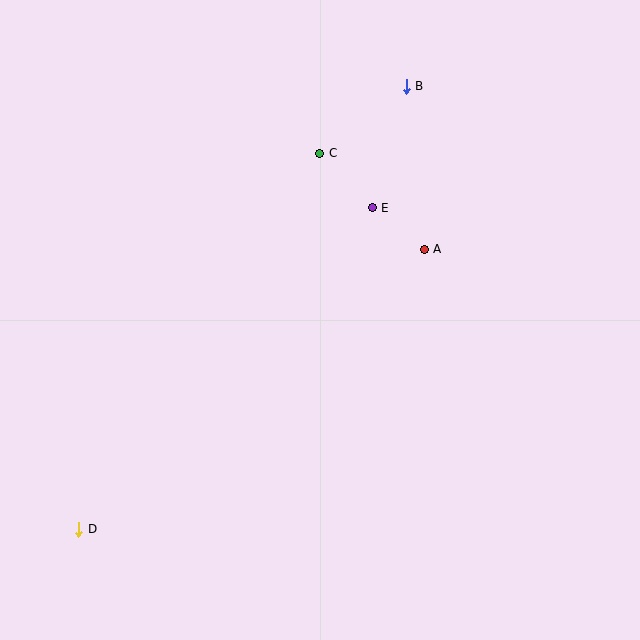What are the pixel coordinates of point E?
Point E is at (372, 208).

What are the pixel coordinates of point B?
Point B is at (406, 86).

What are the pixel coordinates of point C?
Point C is at (320, 153).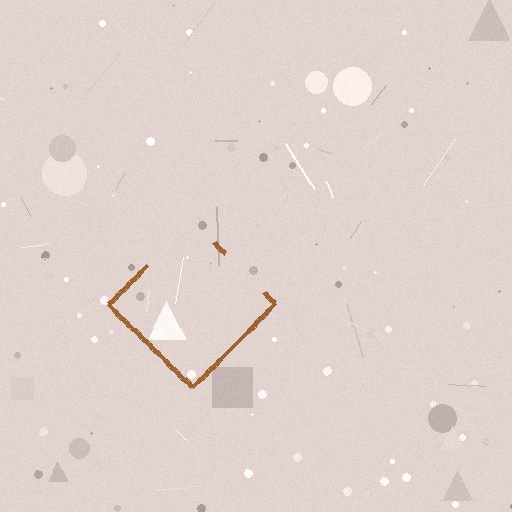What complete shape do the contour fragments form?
The contour fragments form a diamond.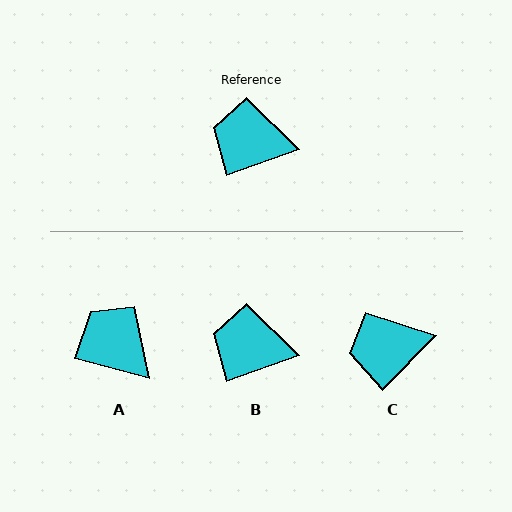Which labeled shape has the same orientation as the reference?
B.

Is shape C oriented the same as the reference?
No, it is off by about 27 degrees.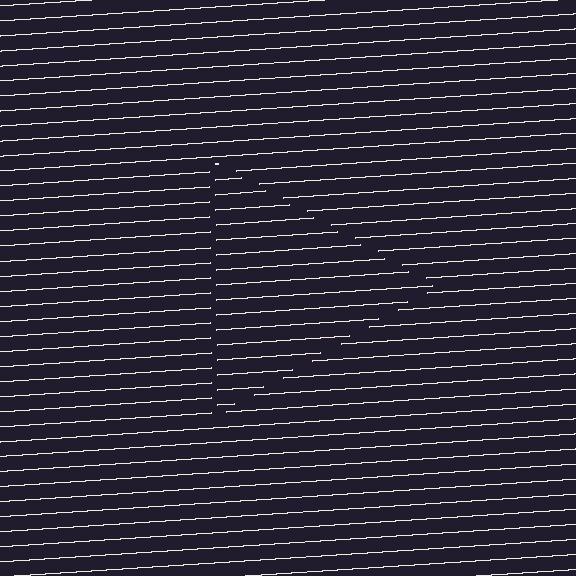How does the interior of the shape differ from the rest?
The interior of the shape contains the same grating, shifted by half a period — the contour is defined by the phase discontinuity where line-ends from the inner and outer gratings abut.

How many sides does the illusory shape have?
3 sides — the line-ends trace a triangle.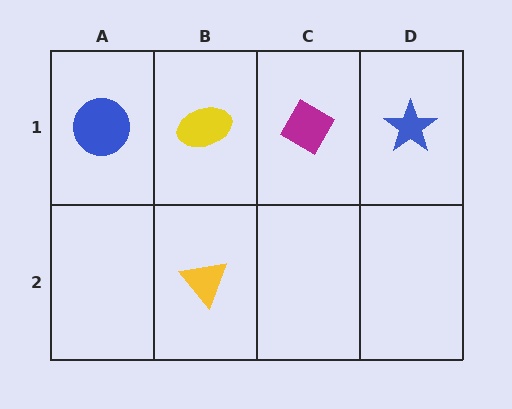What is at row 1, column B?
A yellow ellipse.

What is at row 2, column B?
A yellow triangle.